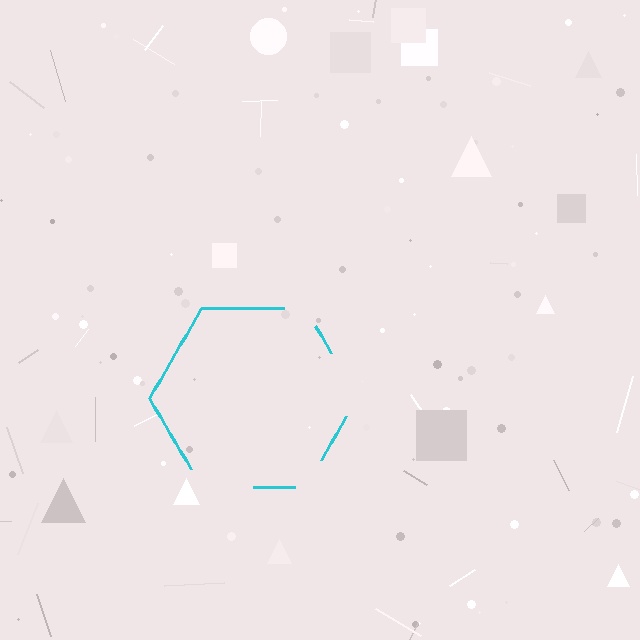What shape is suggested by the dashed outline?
The dashed outline suggests a hexagon.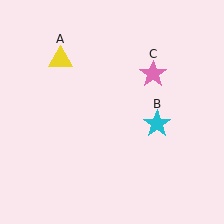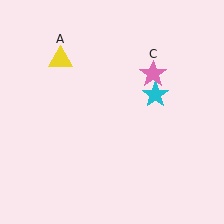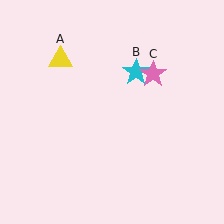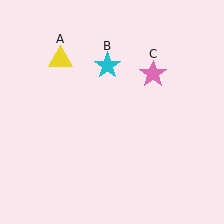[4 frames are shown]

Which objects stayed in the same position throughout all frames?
Yellow triangle (object A) and pink star (object C) remained stationary.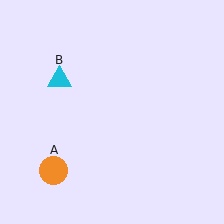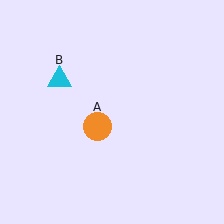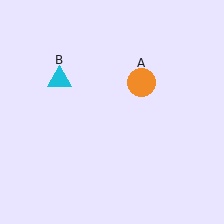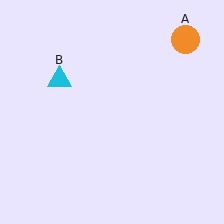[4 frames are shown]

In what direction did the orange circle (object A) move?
The orange circle (object A) moved up and to the right.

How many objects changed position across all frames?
1 object changed position: orange circle (object A).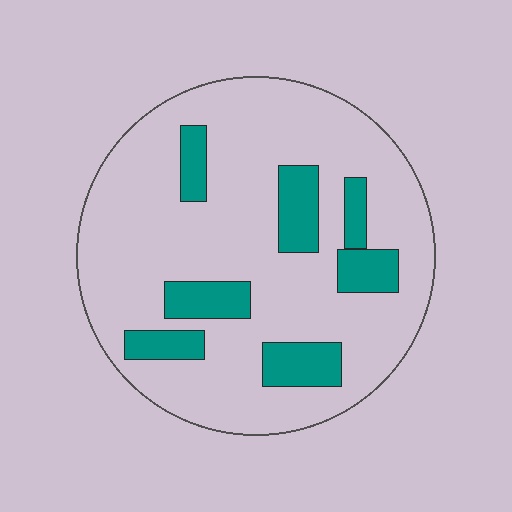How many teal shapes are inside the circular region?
7.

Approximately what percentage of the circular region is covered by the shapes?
Approximately 20%.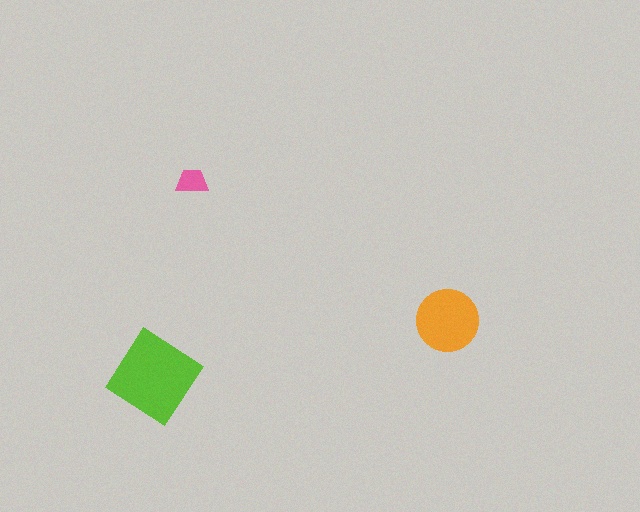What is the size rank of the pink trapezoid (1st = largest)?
3rd.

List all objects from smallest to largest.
The pink trapezoid, the orange circle, the lime diamond.